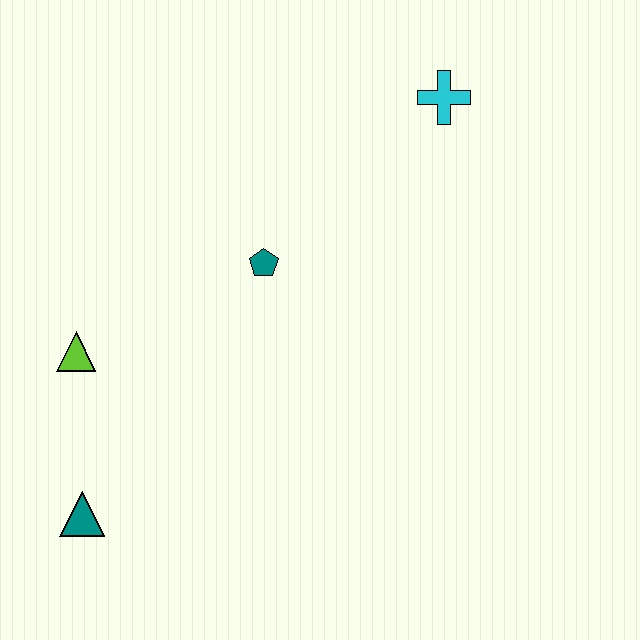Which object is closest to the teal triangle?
The lime triangle is closest to the teal triangle.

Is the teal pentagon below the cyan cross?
Yes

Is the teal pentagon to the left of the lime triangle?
No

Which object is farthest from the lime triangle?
The cyan cross is farthest from the lime triangle.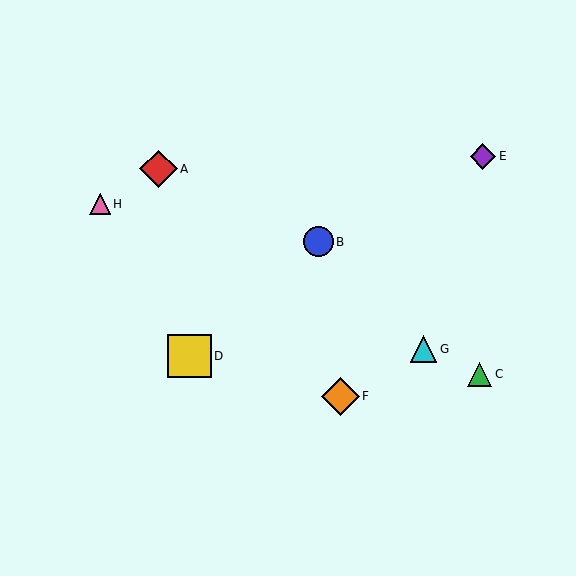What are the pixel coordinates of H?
Object H is at (100, 204).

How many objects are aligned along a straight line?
3 objects (C, G, H) are aligned along a straight line.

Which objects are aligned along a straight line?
Objects C, G, H are aligned along a straight line.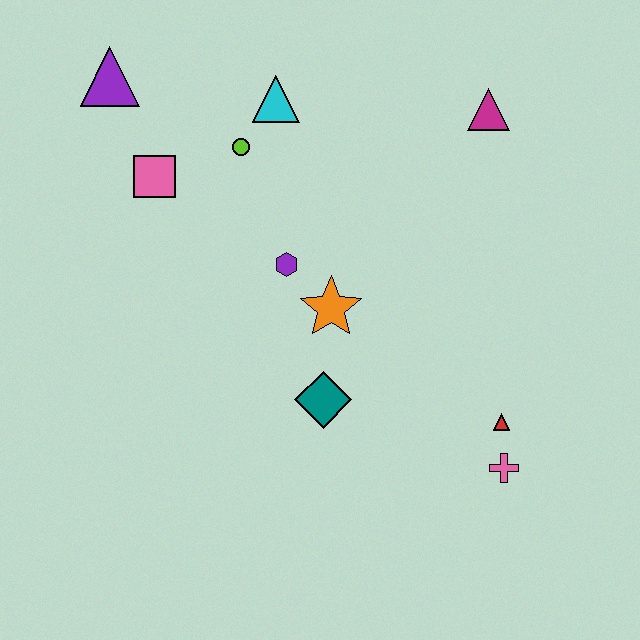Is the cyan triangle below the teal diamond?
No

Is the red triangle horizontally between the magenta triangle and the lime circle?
No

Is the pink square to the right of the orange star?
No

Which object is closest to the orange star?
The purple hexagon is closest to the orange star.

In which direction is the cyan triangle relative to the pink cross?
The cyan triangle is above the pink cross.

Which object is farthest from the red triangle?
The purple triangle is farthest from the red triangle.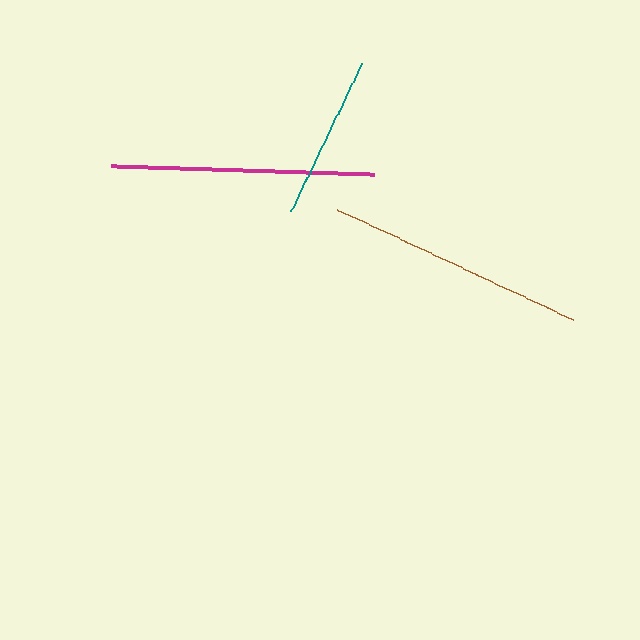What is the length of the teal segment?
The teal segment is approximately 164 pixels long.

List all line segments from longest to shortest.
From longest to shortest: magenta, brown, teal.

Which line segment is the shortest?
The teal line is the shortest at approximately 164 pixels.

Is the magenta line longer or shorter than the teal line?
The magenta line is longer than the teal line.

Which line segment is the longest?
The magenta line is the longest at approximately 263 pixels.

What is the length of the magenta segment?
The magenta segment is approximately 263 pixels long.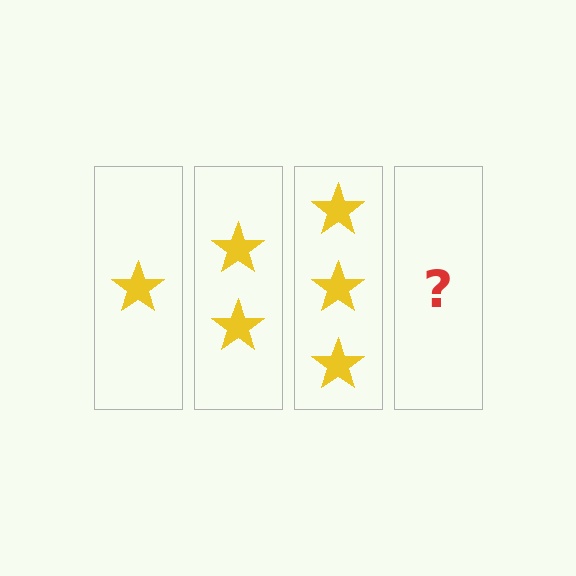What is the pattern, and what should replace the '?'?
The pattern is that each step adds one more star. The '?' should be 4 stars.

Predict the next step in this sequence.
The next step is 4 stars.